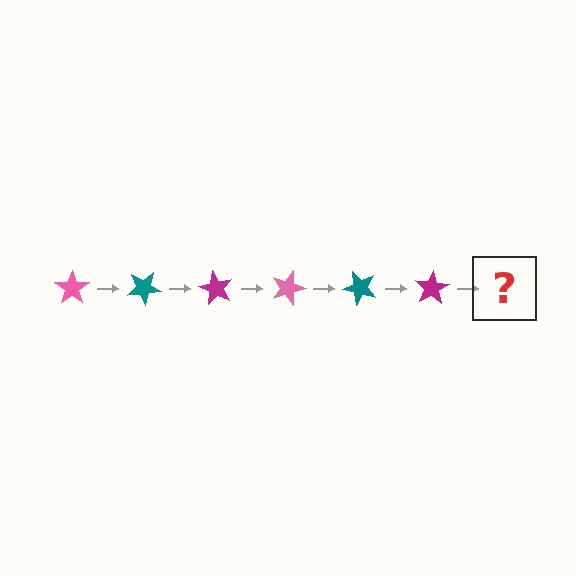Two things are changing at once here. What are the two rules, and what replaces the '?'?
The two rules are that it rotates 30 degrees each step and the color cycles through pink, teal, and magenta. The '?' should be a pink star, rotated 180 degrees from the start.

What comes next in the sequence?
The next element should be a pink star, rotated 180 degrees from the start.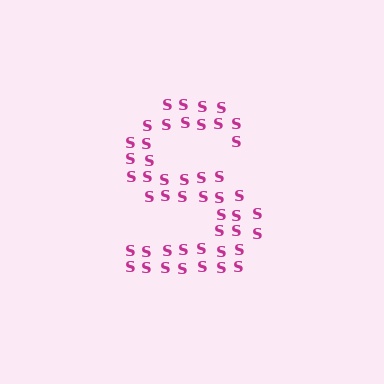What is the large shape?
The large shape is the letter S.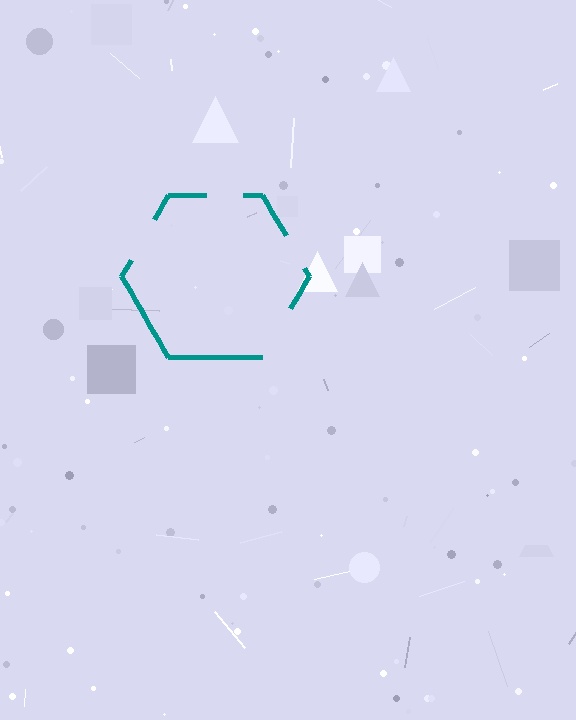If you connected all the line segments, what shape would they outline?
They would outline a hexagon.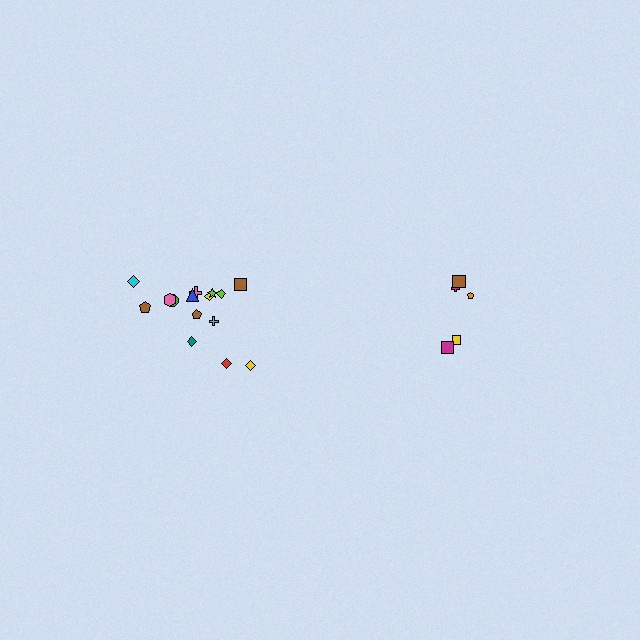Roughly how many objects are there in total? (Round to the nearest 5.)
Roughly 20 objects in total.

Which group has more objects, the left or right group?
The left group.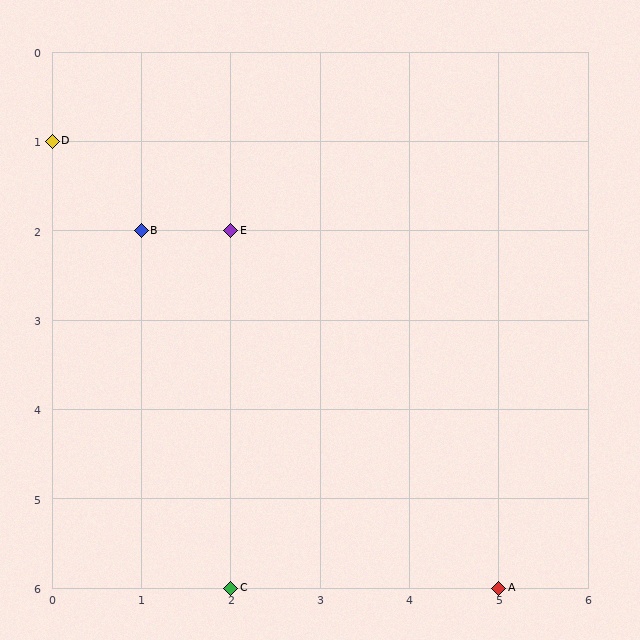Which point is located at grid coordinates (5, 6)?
Point A is at (5, 6).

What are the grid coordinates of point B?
Point B is at grid coordinates (1, 2).